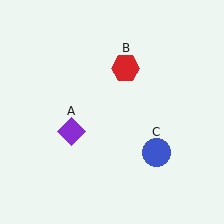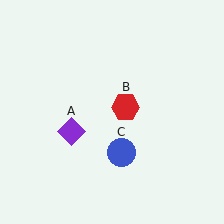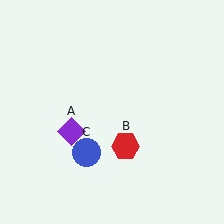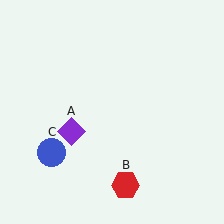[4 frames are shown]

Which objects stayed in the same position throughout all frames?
Purple diamond (object A) remained stationary.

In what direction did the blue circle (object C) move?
The blue circle (object C) moved left.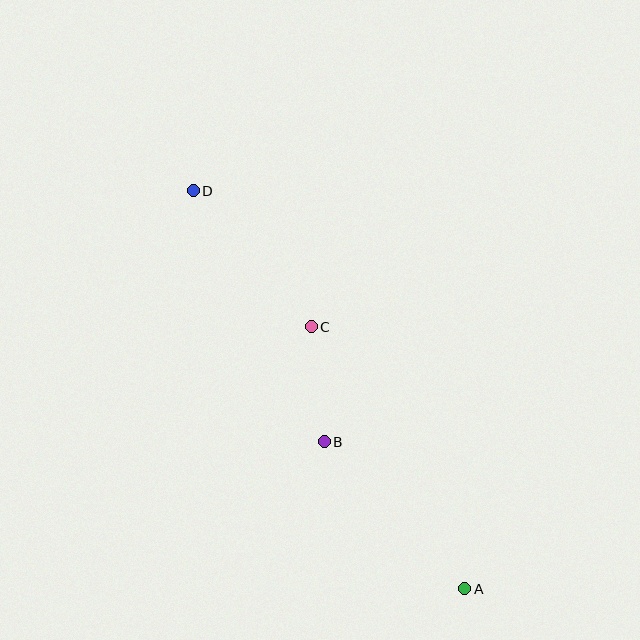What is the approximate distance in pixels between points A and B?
The distance between A and B is approximately 204 pixels.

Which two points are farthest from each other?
Points A and D are farthest from each other.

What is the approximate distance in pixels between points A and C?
The distance between A and C is approximately 304 pixels.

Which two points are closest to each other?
Points B and C are closest to each other.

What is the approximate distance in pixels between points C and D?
The distance between C and D is approximately 180 pixels.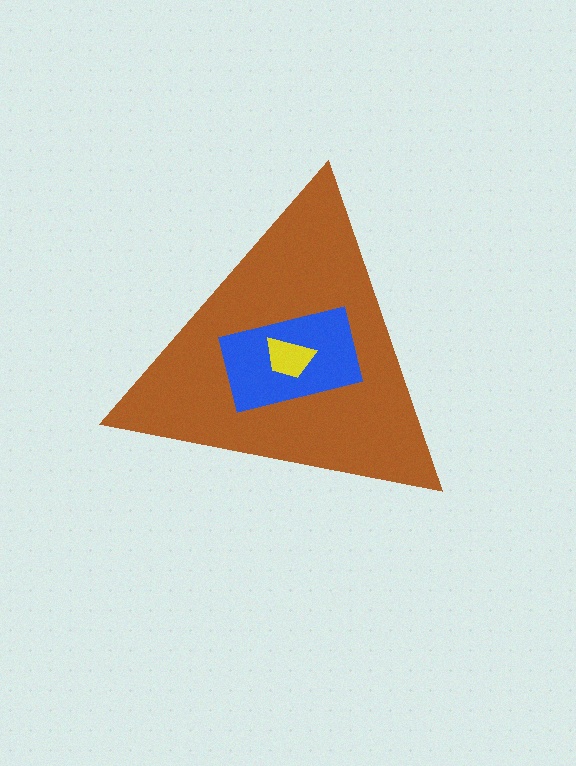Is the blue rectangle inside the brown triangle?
Yes.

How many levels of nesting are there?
3.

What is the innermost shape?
The yellow trapezoid.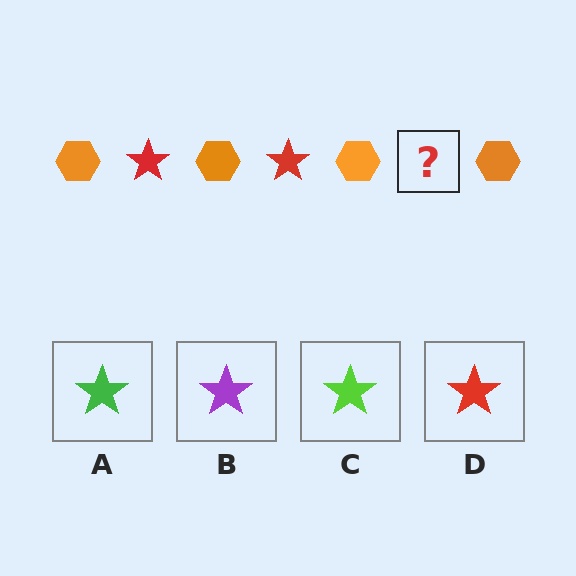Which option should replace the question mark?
Option D.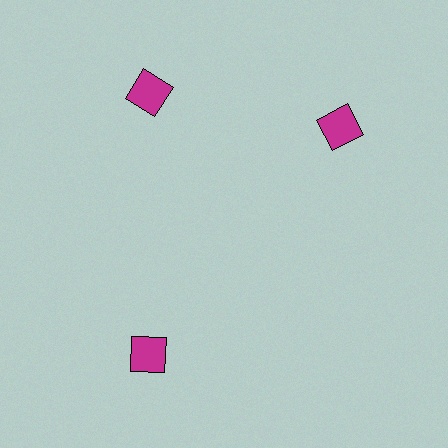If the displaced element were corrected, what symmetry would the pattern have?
It would have 3-fold rotational symmetry — the pattern would map onto itself every 120 degrees.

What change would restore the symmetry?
The symmetry would be restored by rotating it back into even spacing with its neighbors so that all 3 squares sit at equal angles and equal distance from the center.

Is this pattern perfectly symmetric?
No. The 3 magenta squares are arranged in a ring, but one element near the 3 o'clock position is rotated out of alignment along the ring, breaking the 3-fold rotational symmetry.